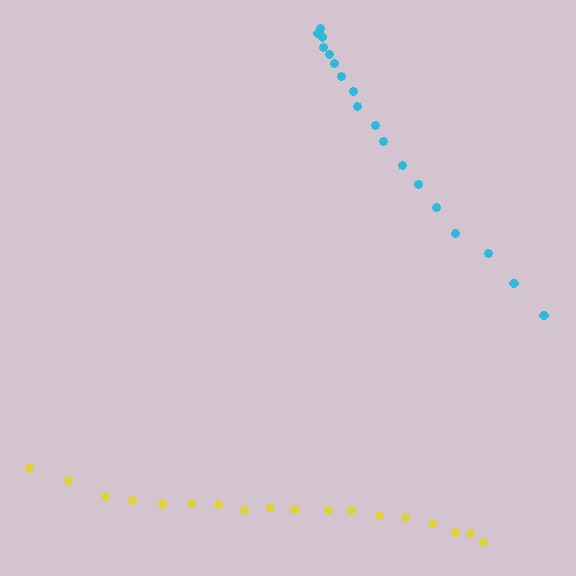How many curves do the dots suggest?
There are 2 distinct paths.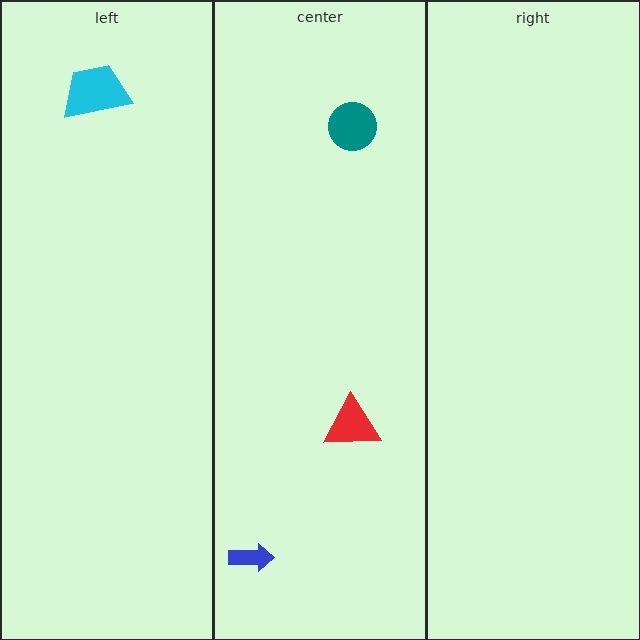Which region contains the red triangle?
The center region.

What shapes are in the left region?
The cyan trapezoid.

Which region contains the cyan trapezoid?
The left region.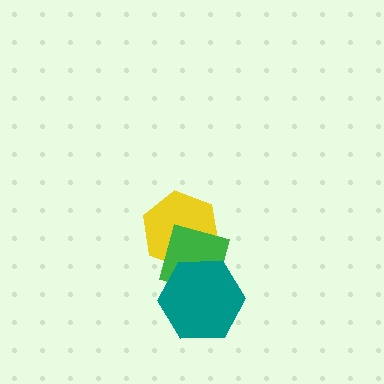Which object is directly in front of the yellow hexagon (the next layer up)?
The green square is directly in front of the yellow hexagon.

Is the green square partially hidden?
Yes, it is partially covered by another shape.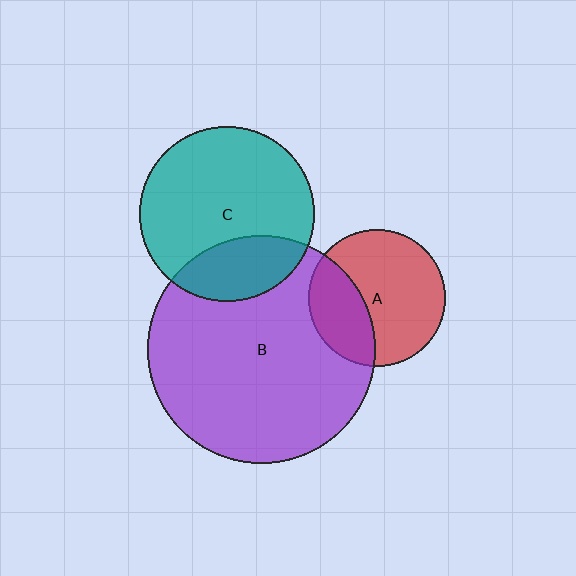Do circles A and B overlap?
Yes.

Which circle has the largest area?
Circle B (purple).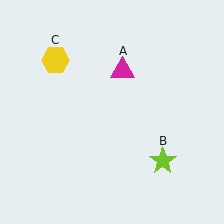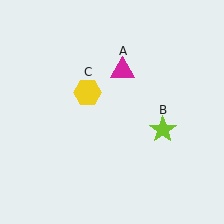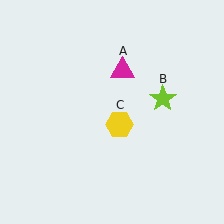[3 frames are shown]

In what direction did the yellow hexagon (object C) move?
The yellow hexagon (object C) moved down and to the right.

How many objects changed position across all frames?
2 objects changed position: lime star (object B), yellow hexagon (object C).